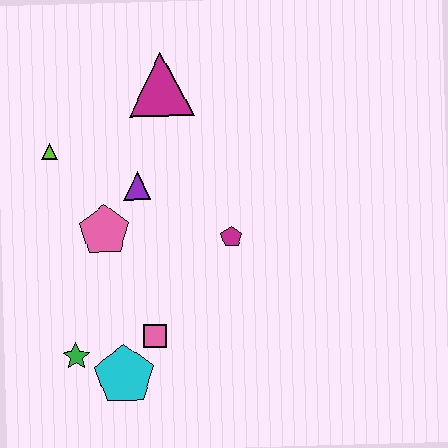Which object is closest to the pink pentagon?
The purple triangle is closest to the pink pentagon.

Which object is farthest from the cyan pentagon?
The magenta triangle is farthest from the cyan pentagon.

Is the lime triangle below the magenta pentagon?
No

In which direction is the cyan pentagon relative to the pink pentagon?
The cyan pentagon is below the pink pentagon.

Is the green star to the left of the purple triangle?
Yes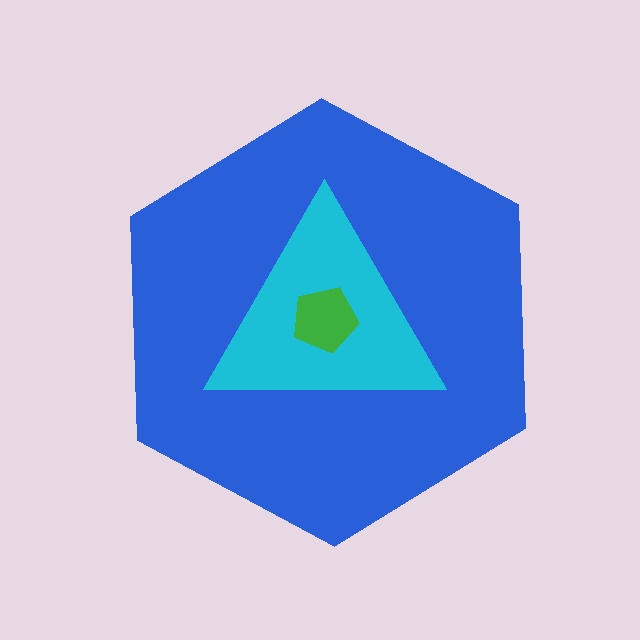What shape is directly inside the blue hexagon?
The cyan triangle.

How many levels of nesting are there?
3.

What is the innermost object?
The green pentagon.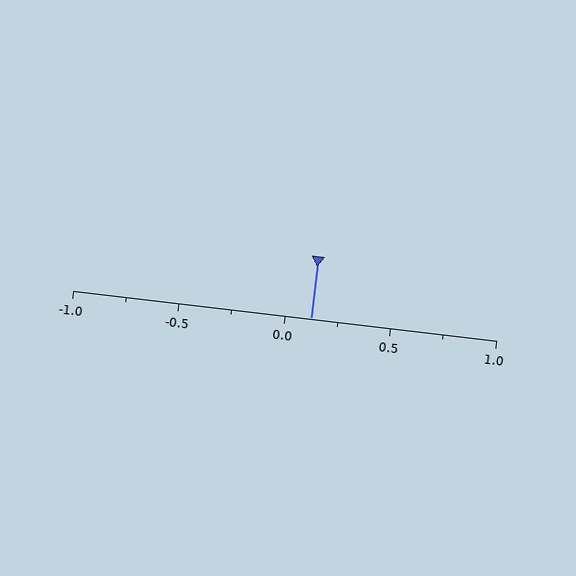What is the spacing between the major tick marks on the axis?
The major ticks are spaced 0.5 apart.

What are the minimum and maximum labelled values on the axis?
The axis runs from -1.0 to 1.0.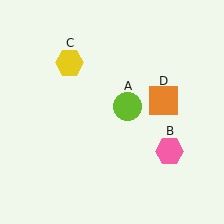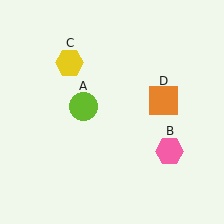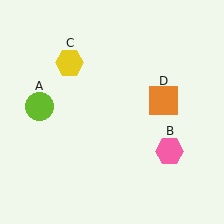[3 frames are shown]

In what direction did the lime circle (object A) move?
The lime circle (object A) moved left.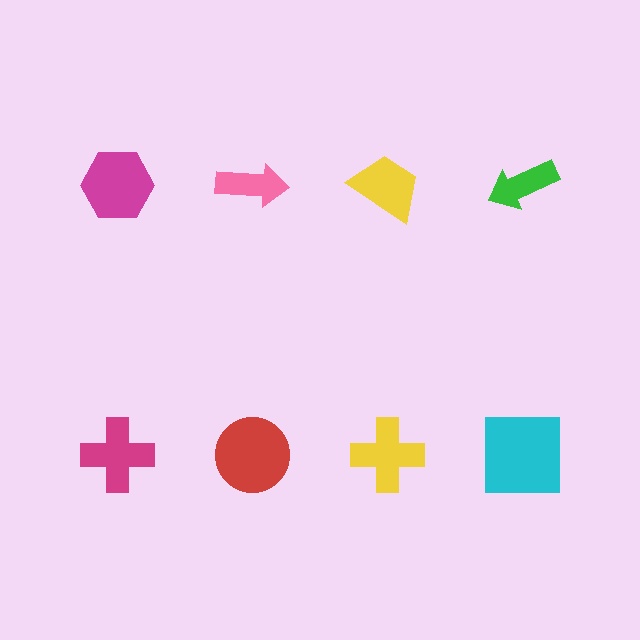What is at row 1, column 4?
A green arrow.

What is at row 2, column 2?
A red circle.